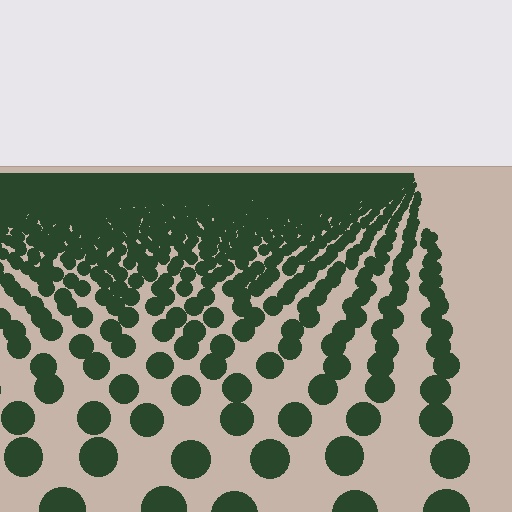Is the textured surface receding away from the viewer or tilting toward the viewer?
The surface is receding away from the viewer. Texture elements get smaller and denser toward the top.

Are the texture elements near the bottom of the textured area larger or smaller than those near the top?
Larger. Near the bottom, elements are closer to the viewer and appear at a bigger on-screen size.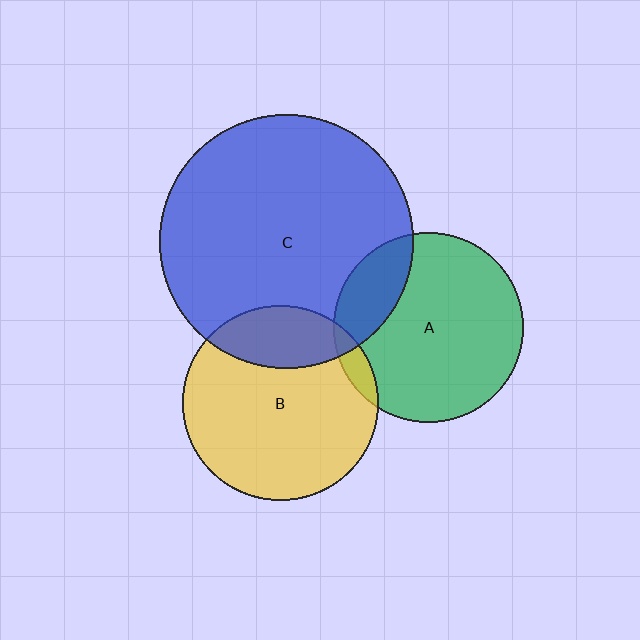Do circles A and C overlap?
Yes.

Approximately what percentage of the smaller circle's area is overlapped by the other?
Approximately 20%.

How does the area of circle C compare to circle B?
Approximately 1.7 times.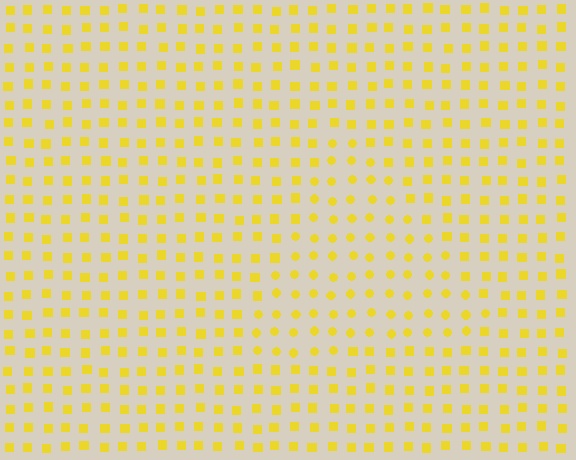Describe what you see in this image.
The image is filled with small yellow elements arranged in a uniform grid. A triangle-shaped region contains circles, while the surrounding area contains squares. The boundary is defined purely by the change in element shape.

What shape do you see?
I see a triangle.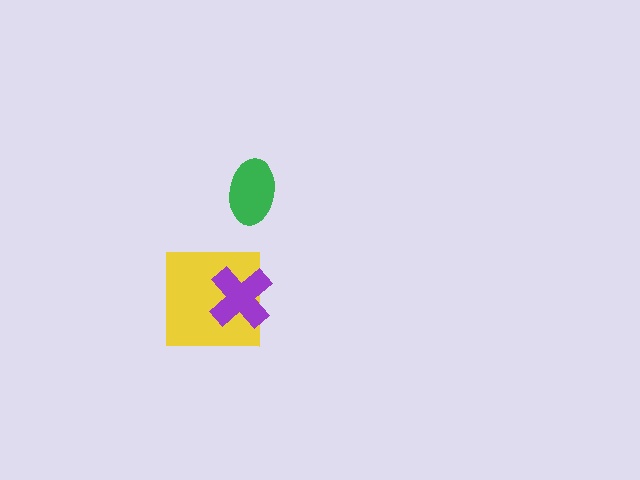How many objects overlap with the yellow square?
1 object overlaps with the yellow square.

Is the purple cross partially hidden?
No, no other shape covers it.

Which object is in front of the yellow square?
The purple cross is in front of the yellow square.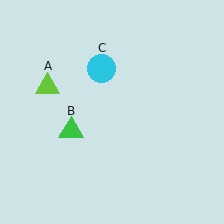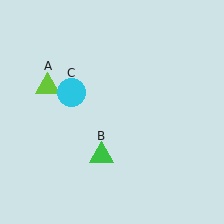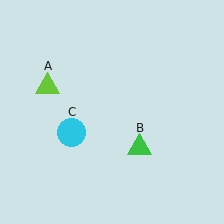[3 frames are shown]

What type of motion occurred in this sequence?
The green triangle (object B), cyan circle (object C) rotated counterclockwise around the center of the scene.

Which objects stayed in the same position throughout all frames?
Lime triangle (object A) remained stationary.